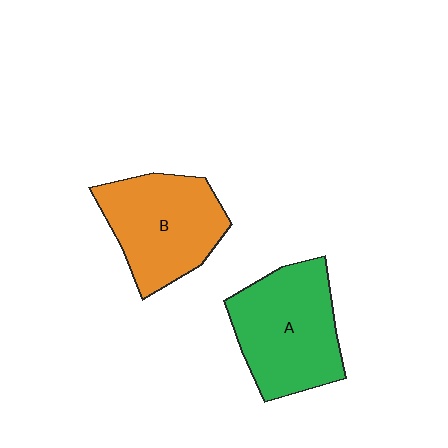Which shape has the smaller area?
Shape B (orange).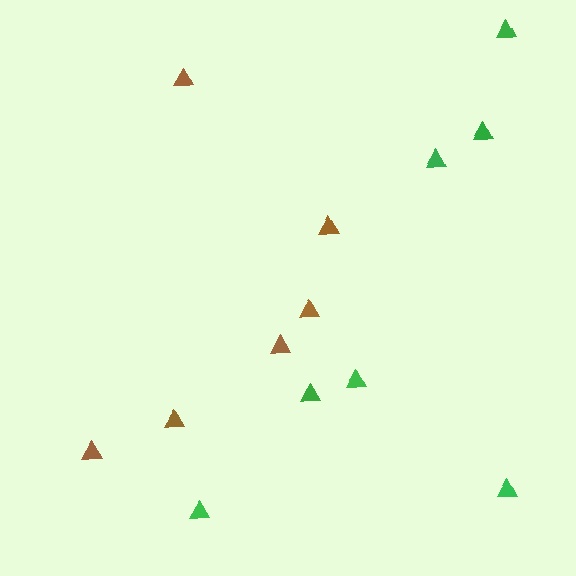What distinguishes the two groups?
There are 2 groups: one group of green triangles (7) and one group of brown triangles (6).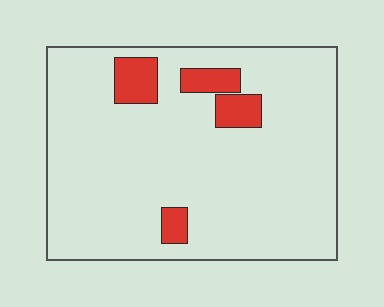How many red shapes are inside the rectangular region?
4.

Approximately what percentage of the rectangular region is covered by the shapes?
Approximately 10%.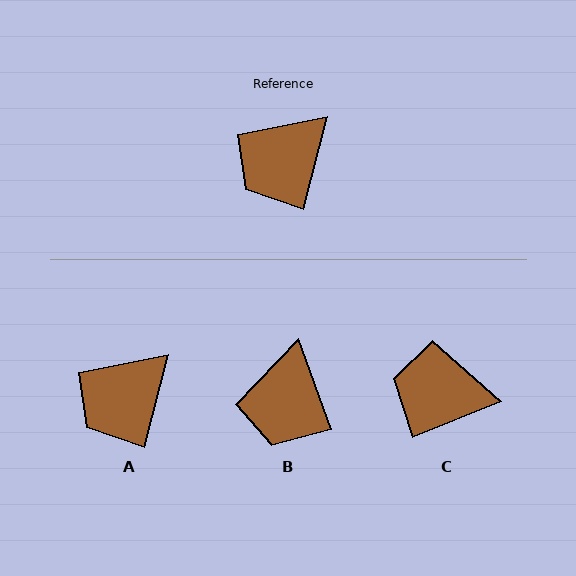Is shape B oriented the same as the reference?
No, it is off by about 34 degrees.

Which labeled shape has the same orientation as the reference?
A.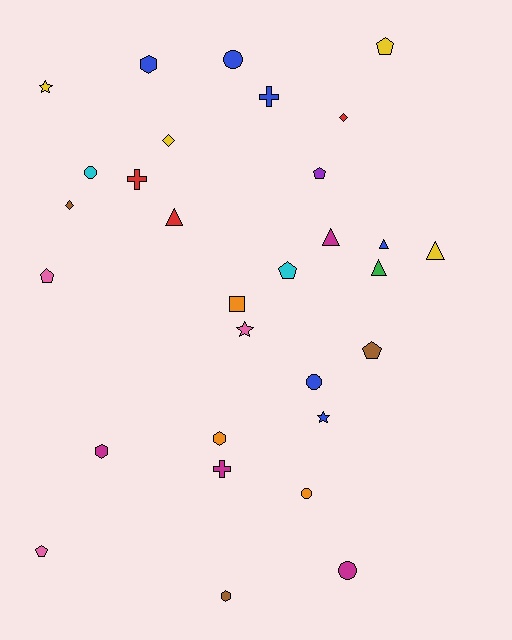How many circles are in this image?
There are 5 circles.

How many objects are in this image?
There are 30 objects.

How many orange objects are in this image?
There are 3 orange objects.